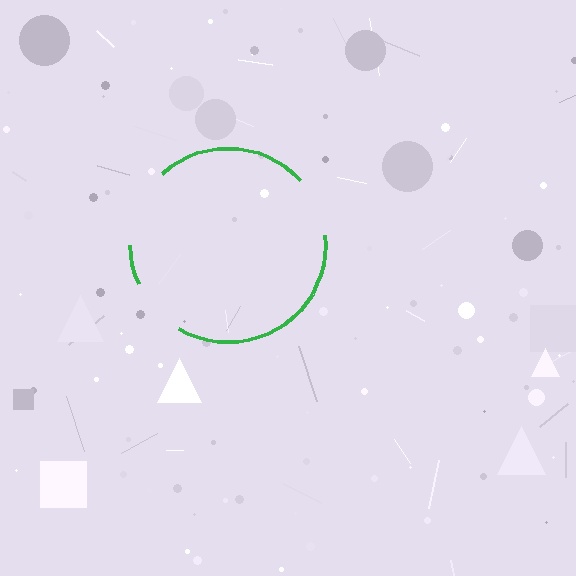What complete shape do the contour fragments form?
The contour fragments form a circle.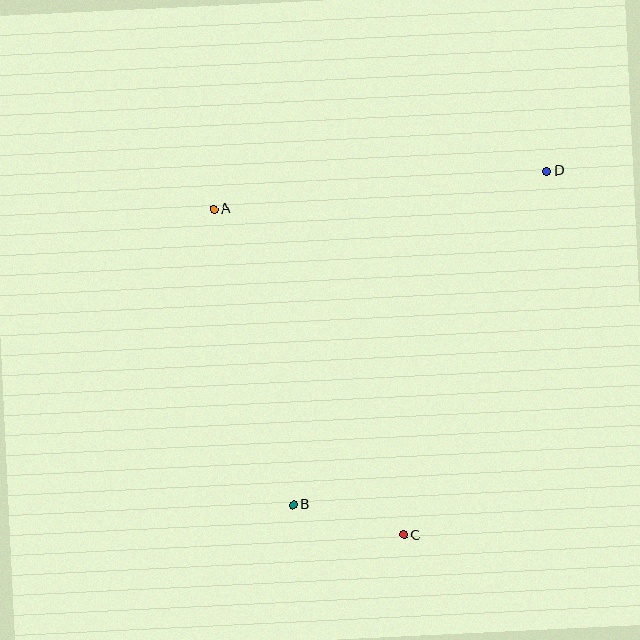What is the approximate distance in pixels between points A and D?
The distance between A and D is approximately 335 pixels.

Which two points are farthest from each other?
Points B and D are farthest from each other.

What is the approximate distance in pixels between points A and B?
The distance between A and B is approximately 306 pixels.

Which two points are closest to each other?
Points B and C are closest to each other.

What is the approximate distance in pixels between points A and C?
The distance between A and C is approximately 377 pixels.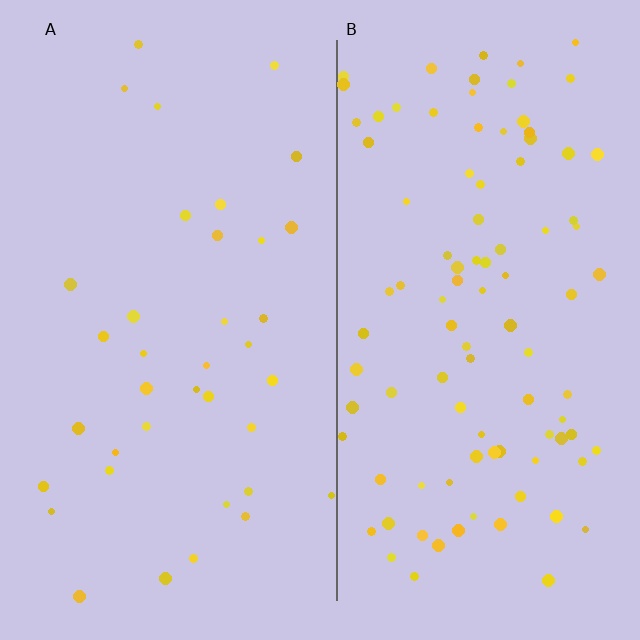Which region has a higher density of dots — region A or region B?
B (the right).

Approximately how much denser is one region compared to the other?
Approximately 2.6× — region B over region A.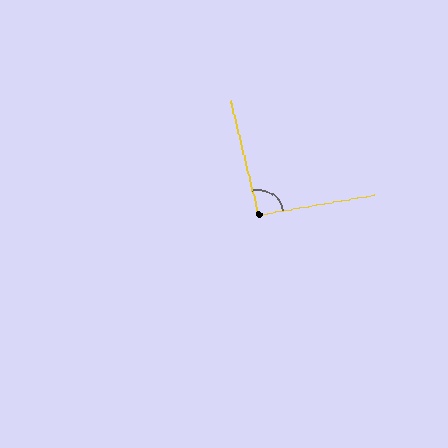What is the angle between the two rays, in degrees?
Approximately 94 degrees.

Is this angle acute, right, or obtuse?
It is approximately a right angle.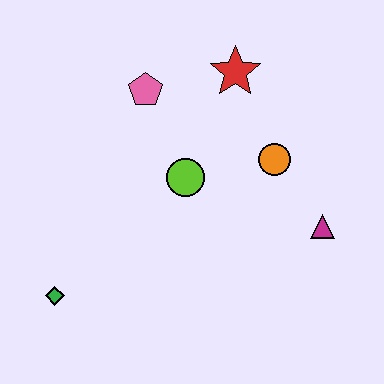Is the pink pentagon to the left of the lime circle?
Yes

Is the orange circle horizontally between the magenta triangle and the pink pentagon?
Yes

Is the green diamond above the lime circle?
No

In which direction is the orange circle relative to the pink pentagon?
The orange circle is to the right of the pink pentagon.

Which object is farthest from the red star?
The green diamond is farthest from the red star.